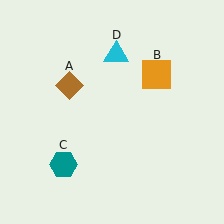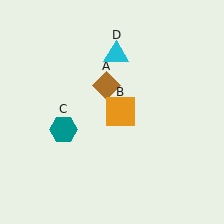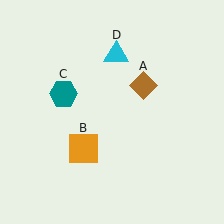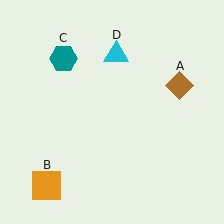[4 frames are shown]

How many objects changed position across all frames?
3 objects changed position: brown diamond (object A), orange square (object B), teal hexagon (object C).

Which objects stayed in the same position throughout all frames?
Cyan triangle (object D) remained stationary.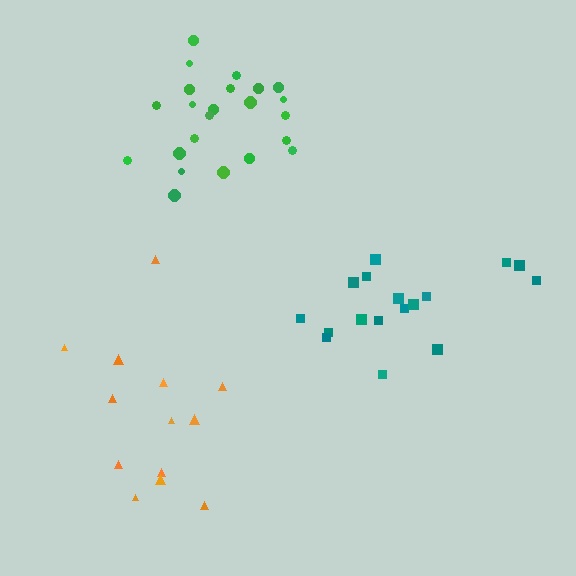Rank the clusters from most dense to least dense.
green, teal, orange.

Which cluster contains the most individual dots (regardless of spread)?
Green (23).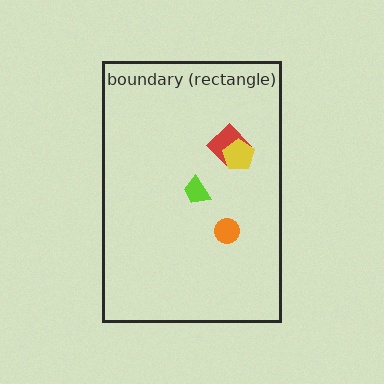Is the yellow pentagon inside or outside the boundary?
Inside.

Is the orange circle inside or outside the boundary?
Inside.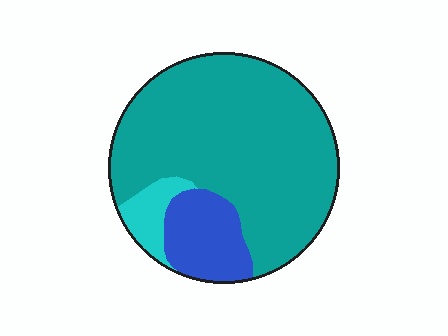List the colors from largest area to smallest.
From largest to smallest: teal, blue, cyan.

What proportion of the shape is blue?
Blue takes up about one sixth (1/6) of the shape.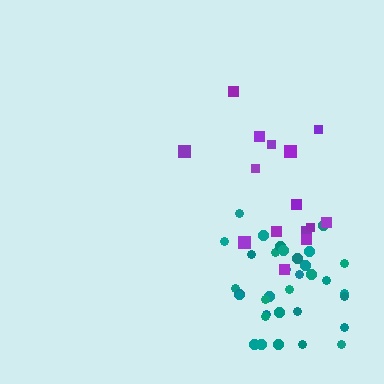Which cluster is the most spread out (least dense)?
Purple.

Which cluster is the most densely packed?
Teal.